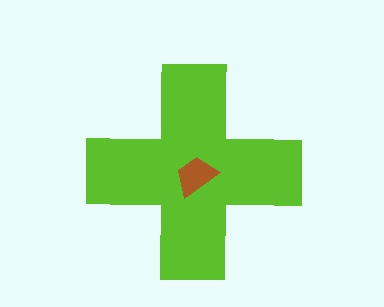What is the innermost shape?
The brown trapezoid.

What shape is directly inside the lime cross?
The brown trapezoid.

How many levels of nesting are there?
2.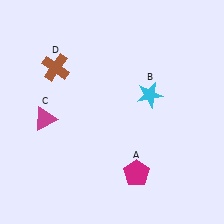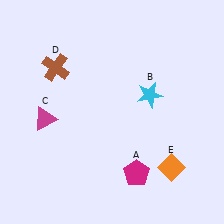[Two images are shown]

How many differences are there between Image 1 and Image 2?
There is 1 difference between the two images.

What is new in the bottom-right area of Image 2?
An orange diamond (E) was added in the bottom-right area of Image 2.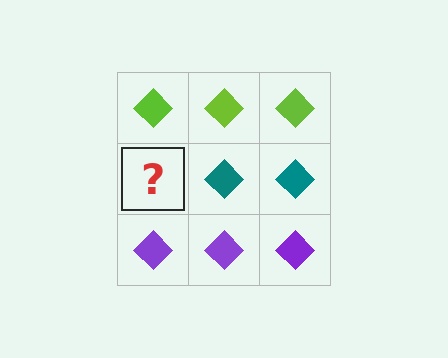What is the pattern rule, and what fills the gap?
The rule is that each row has a consistent color. The gap should be filled with a teal diamond.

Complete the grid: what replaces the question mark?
The question mark should be replaced with a teal diamond.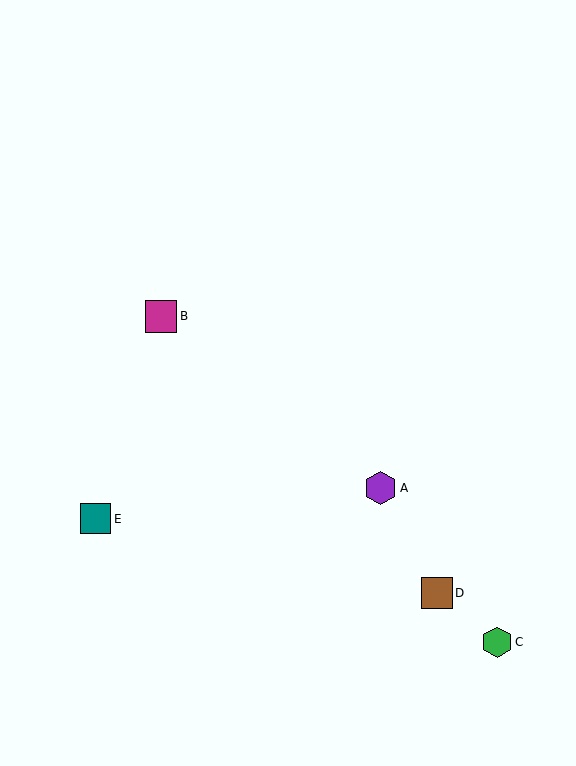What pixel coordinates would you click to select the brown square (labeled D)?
Click at (437, 593) to select the brown square D.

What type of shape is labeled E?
Shape E is a teal square.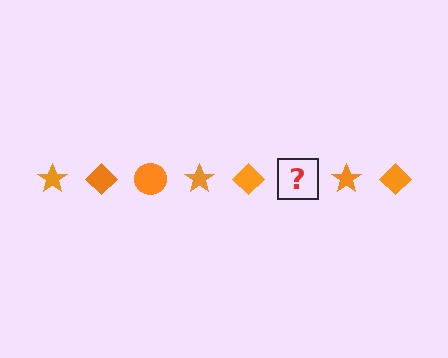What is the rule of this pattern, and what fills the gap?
The rule is that the pattern cycles through star, diamond, circle shapes in orange. The gap should be filled with an orange circle.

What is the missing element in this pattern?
The missing element is an orange circle.